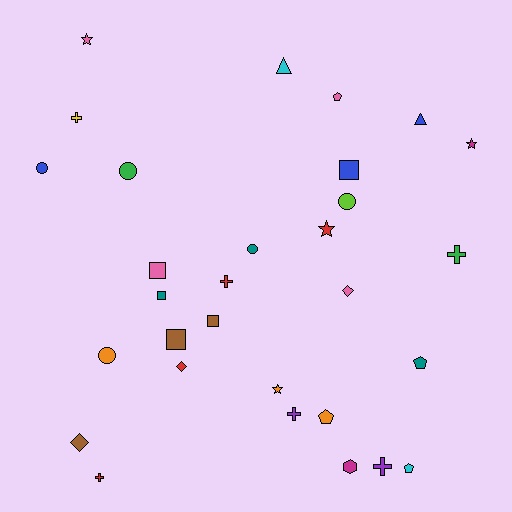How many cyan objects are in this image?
There are 2 cyan objects.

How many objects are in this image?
There are 30 objects.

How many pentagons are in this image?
There are 4 pentagons.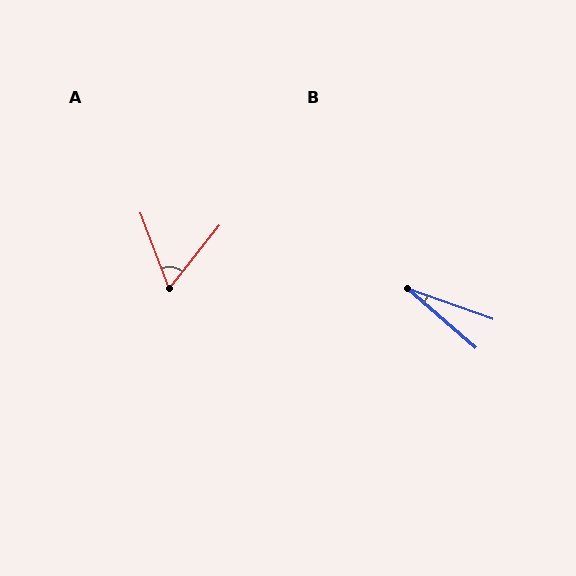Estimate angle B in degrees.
Approximately 21 degrees.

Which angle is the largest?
A, at approximately 60 degrees.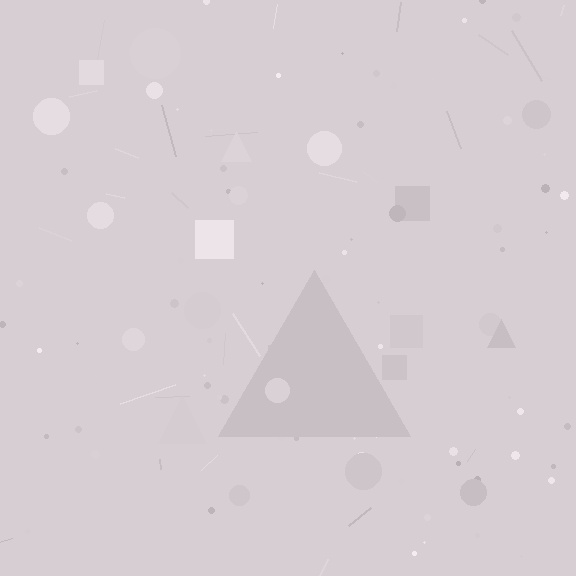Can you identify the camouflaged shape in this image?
The camouflaged shape is a triangle.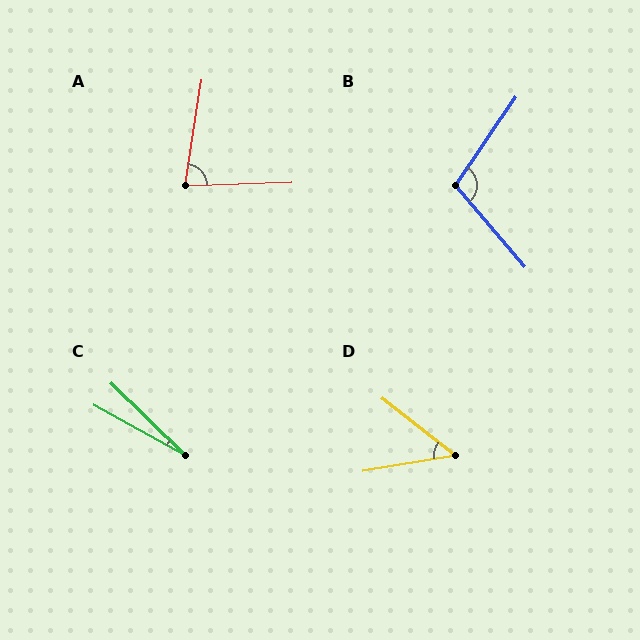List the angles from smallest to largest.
C (15°), D (48°), A (80°), B (105°).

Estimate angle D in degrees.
Approximately 48 degrees.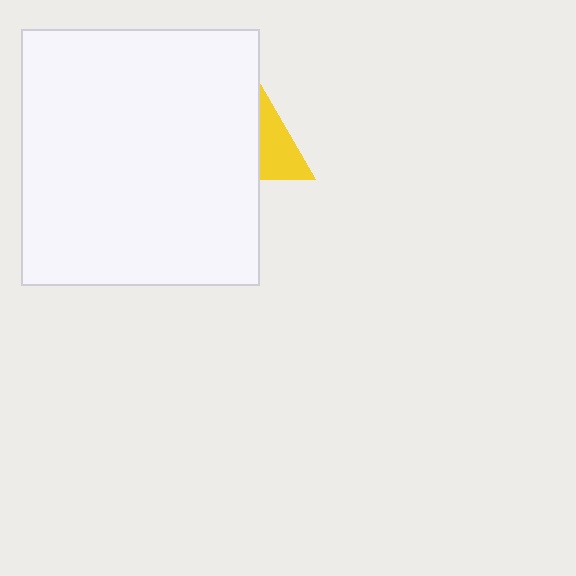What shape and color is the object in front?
The object in front is a white rectangle.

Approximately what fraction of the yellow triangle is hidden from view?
Roughly 64% of the yellow triangle is hidden behind the white rectangle.